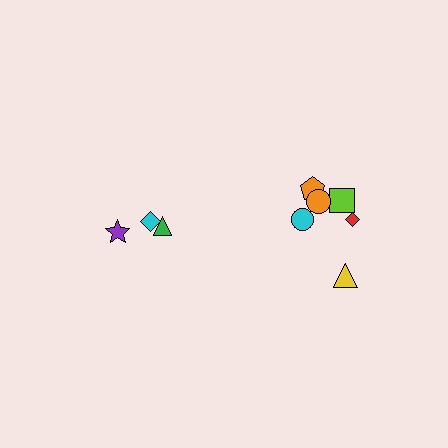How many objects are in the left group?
There are 3 objects.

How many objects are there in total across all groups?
There are 9 objects.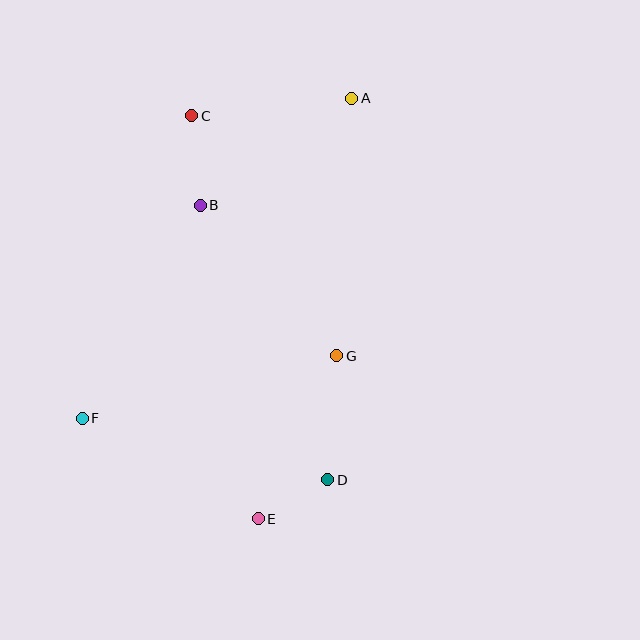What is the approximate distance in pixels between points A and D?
The distance between A and D is approximately 382 pixels.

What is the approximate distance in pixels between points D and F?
The distance between D and F is approximately 253 pixels.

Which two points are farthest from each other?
Points A and E are farthest from each other.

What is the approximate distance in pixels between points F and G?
The distance between F and G is approximately 262 pixels.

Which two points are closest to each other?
Points D and E are closest to each other.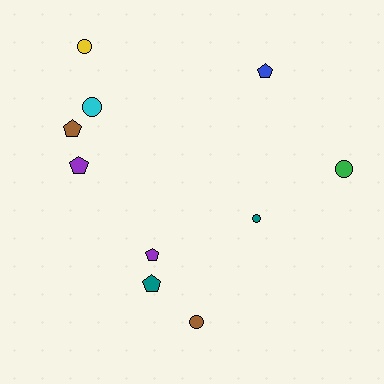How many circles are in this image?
There are 5 circles.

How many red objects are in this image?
There are no red objects.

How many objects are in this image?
There are 10 objects.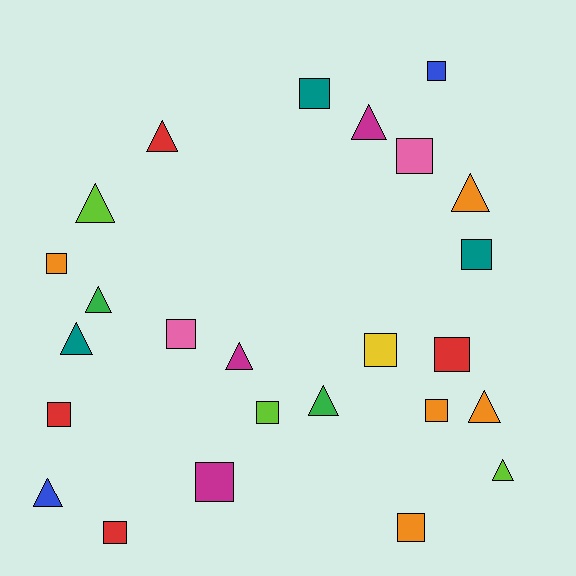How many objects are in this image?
There are 25 objects.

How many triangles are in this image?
There are 11 triangles.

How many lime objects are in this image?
There are 3 lime objects.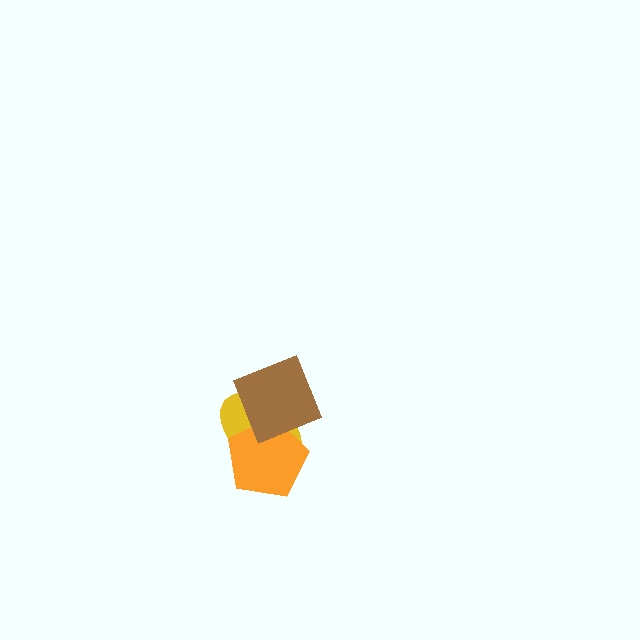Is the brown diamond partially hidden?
No, no other shape covers it.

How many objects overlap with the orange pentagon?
2 objects overlap with the orange pentagon.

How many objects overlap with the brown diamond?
2 objects overlap with the brown diamond.